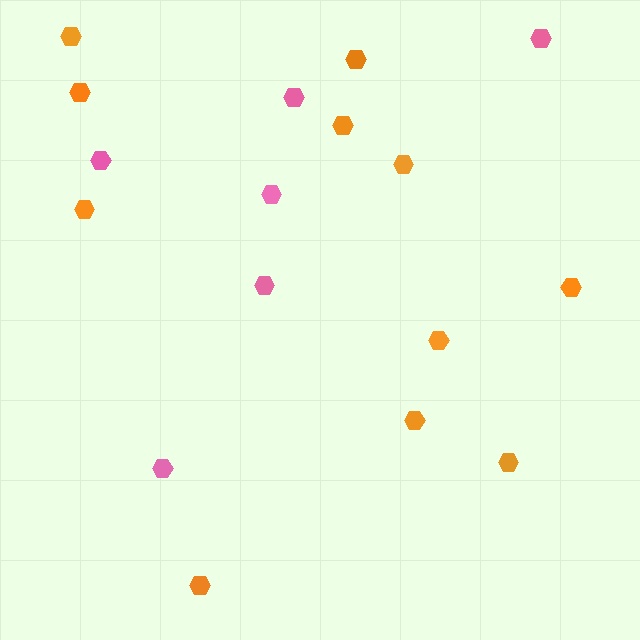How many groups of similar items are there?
There are 2 groups: one group of pink hexagons (6) and one group of orange hexagons (11).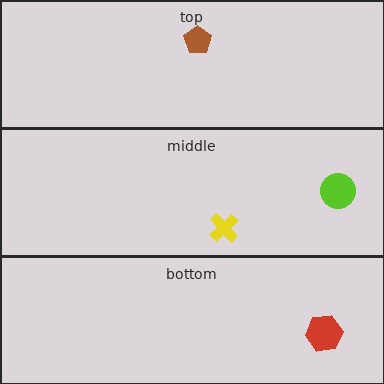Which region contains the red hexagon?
The bottom region.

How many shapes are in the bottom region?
1.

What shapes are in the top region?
The brown pentagon.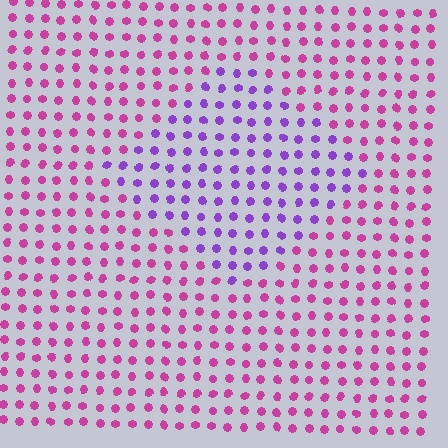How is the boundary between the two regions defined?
The boundary is defined purely by a slight shift in hue (about 45 degrees). Spacing, size, and orientation are identical on both sides.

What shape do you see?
I see a diamond.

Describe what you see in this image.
The image is filled with small magenta elements in a uniform arrangement. A diamond-shaped region is visible where the elements are tinted to a slightly different hue, forming a subtle color boundary.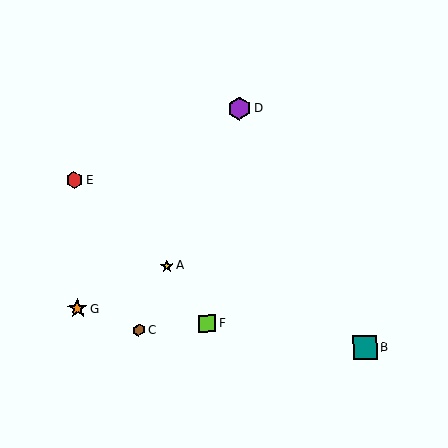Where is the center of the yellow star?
The center of the yellow star is at (167, 266).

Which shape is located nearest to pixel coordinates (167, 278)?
The yellow star (labeled A) at (167, 266) is nearest to that location.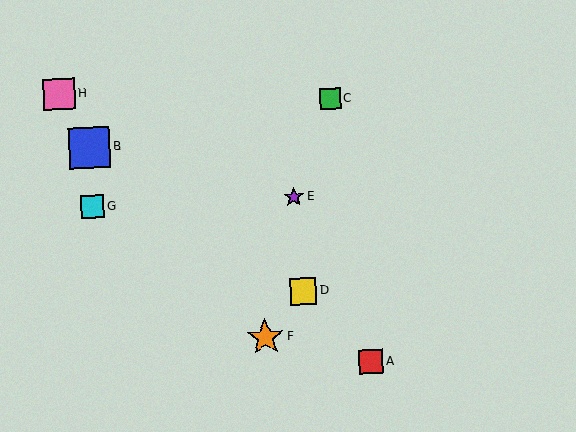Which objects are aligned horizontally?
Objects E, G are aligned horizontally.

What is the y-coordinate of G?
Object G is at y≈207.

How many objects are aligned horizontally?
2 objects (E, G) are aligned horizontally.